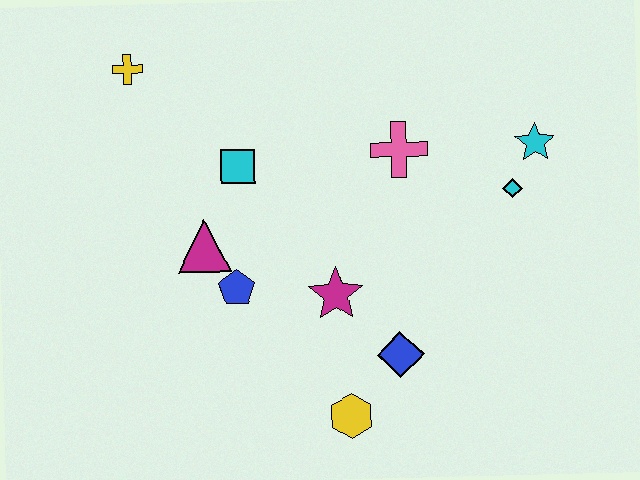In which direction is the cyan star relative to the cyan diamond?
The cyan star is above the cyan diamond.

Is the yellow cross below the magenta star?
No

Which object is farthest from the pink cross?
The yellow cross is farthest from the pink cross.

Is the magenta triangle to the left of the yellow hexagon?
Yes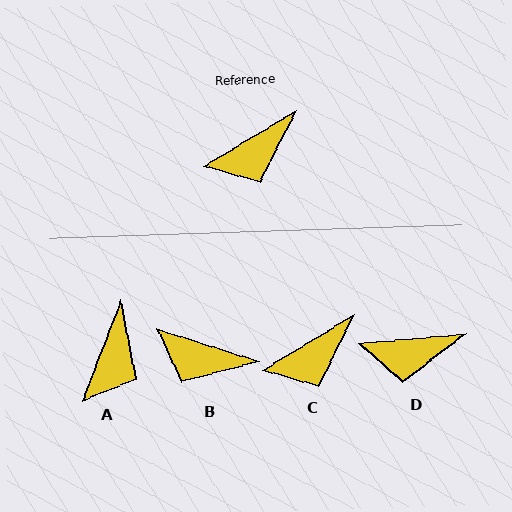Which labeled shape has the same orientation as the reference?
C.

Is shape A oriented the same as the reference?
No, it is off by about 38 degrees.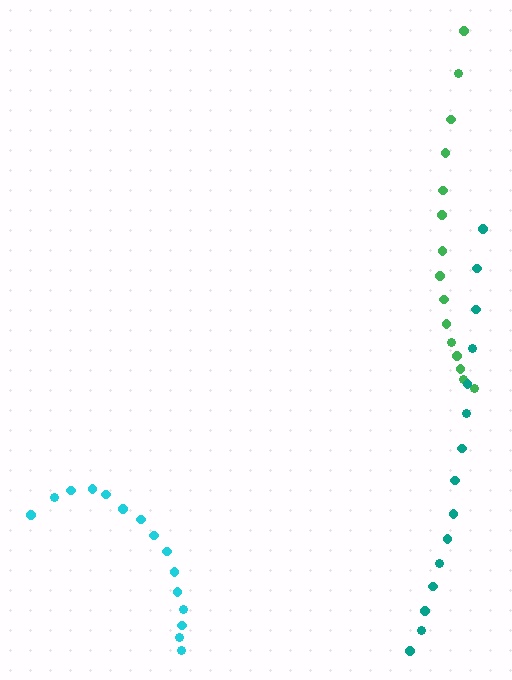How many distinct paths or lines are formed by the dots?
There are 3 distinct paths.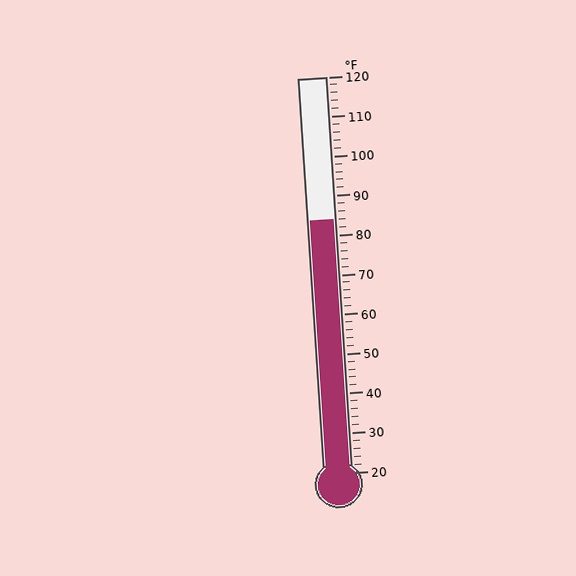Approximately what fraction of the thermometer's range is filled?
The thermometer is filled to approximately 65% of its range.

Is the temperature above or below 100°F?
The temperature is below 100°F.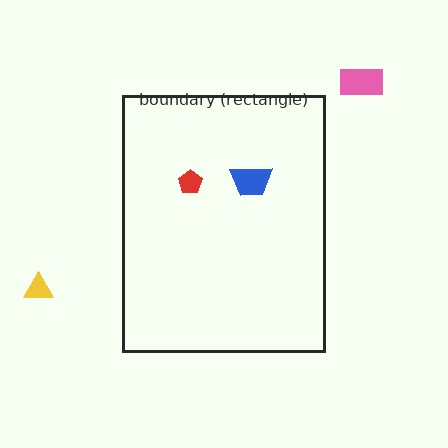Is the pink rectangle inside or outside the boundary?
Outside.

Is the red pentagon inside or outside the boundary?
Inside.